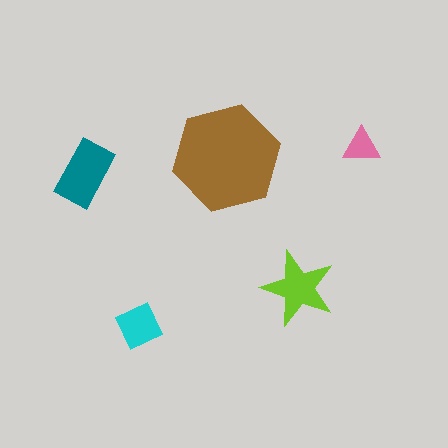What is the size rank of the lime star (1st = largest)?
3rd.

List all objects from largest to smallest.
The brown hexagon, the teal rectangle, the lime star, the cyan square, the pink triangle.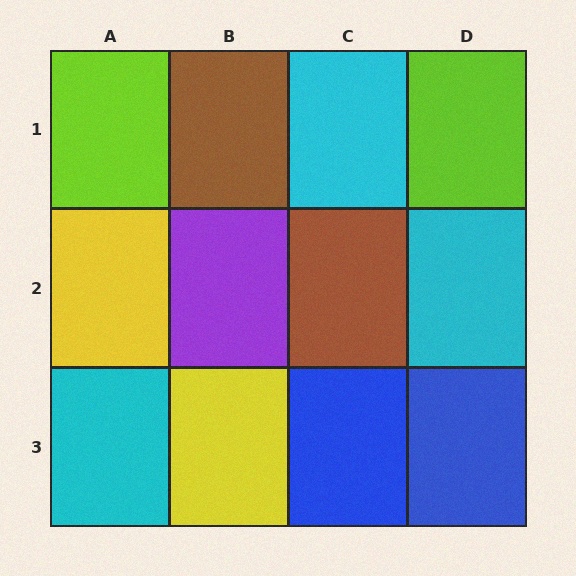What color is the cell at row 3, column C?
Blue.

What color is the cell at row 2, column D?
Cyan.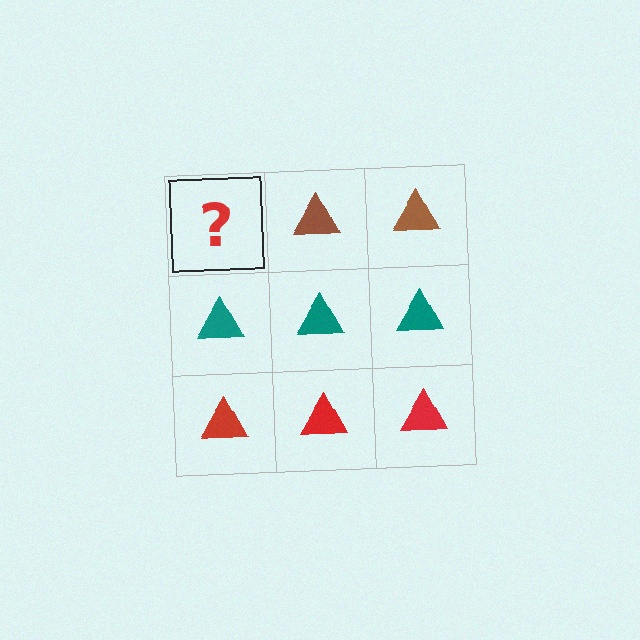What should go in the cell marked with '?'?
The missing cell should contain a brown triangle.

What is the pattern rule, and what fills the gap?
The rule is that each row has a consistent color. The gap should be filled with a brown triangle.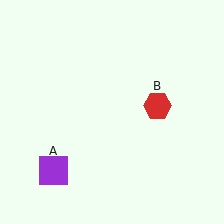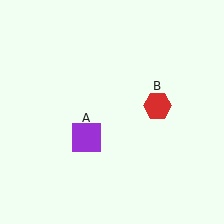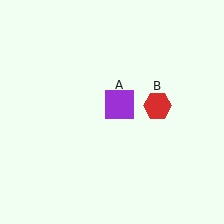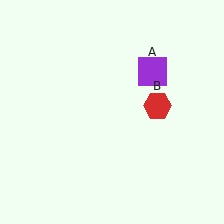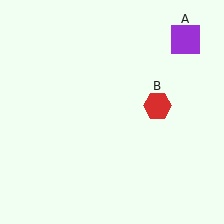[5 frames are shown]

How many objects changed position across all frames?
1 object changed position: purple square (object A).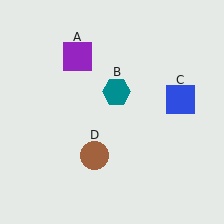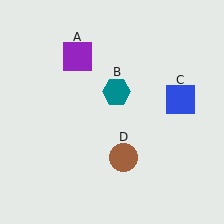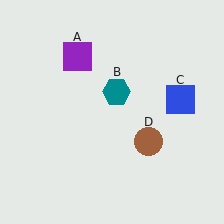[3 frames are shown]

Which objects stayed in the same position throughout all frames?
Purple square (object A) and teal hexagon (object B) and blue square (object C) remained stationary.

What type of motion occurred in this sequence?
The brown circle (object D) rotated counterclockwise around the center of the scene.